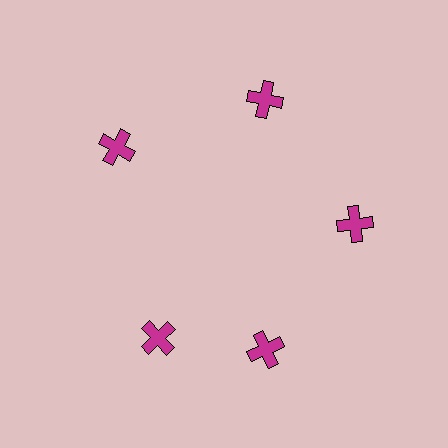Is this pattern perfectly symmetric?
No. The 5 magenta crosses are arranged in a ring, but one element near the 8 o'clock position is rotated out of alignment along the ring, breaking the 5-fold rotational symmetry.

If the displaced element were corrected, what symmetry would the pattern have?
It would have 5-fold rotational symmetry — the pattern would map onto itself every 72 degrees.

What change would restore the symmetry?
The symmetry would be restored by rotating it back into even spacing with its neighbors so that all 5 crosses sit at equal angles and equal distance from the center.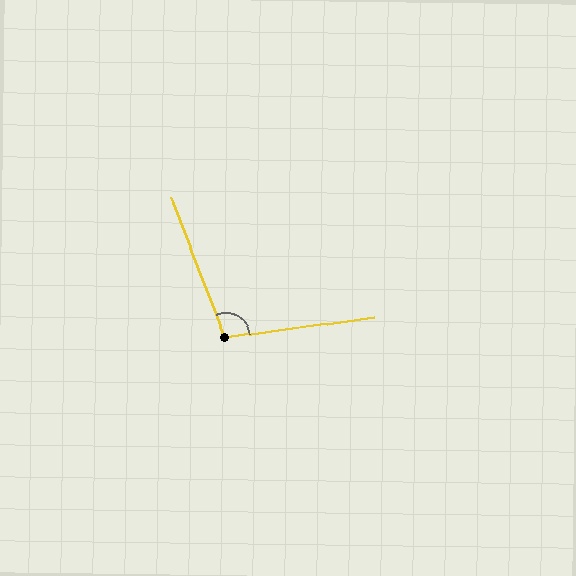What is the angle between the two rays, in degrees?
Approximately 103 degrees.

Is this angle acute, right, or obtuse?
It is obtuse.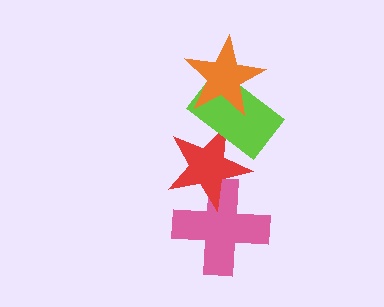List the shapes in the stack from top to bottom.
From top to bottom: the orange star, the lime rectangle, the red star, the pink cross.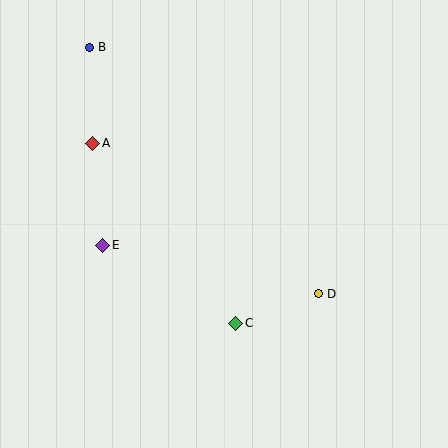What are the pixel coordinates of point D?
Point D is at (318, 294).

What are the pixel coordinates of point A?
Point A is at (93, 143).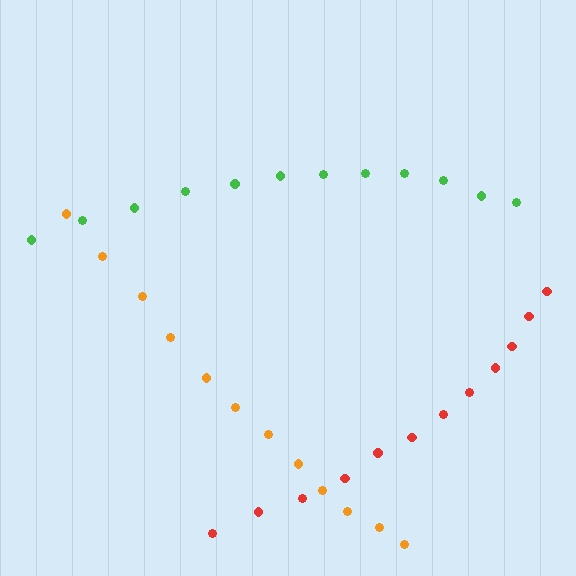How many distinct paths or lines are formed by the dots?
There are 3 distinct paths.